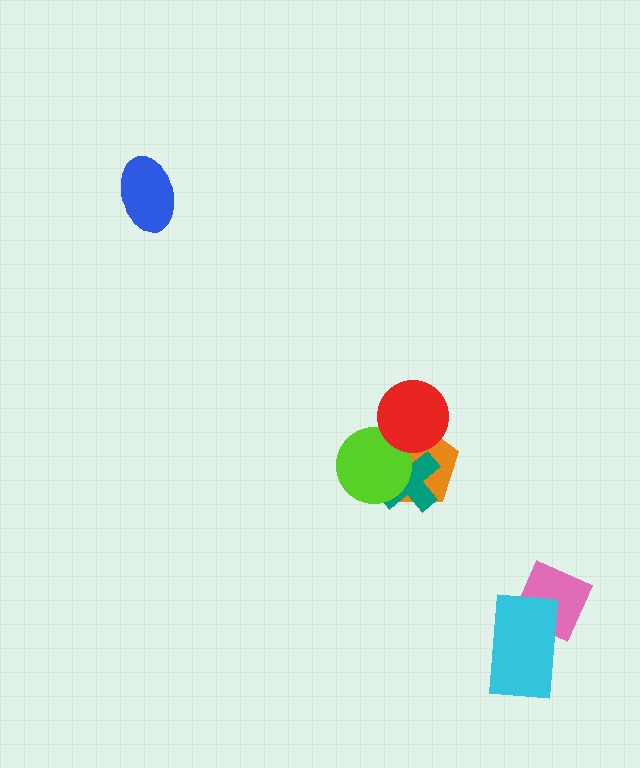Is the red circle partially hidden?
No, no other shape covers it.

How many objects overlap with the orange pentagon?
3 objects overlap with the orange pentagon.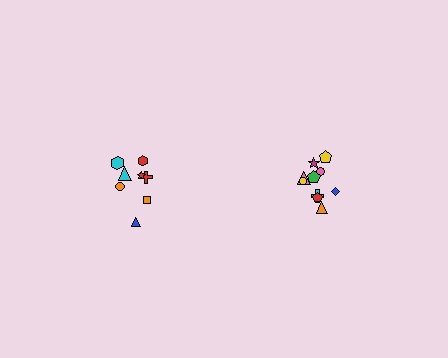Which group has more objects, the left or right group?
The right group.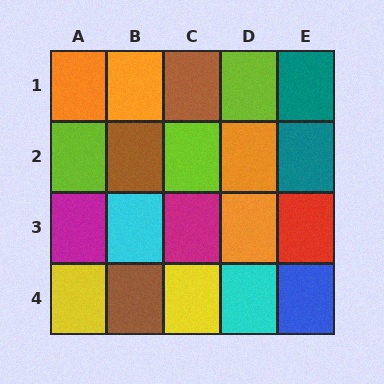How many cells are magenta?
2 cells are magenta.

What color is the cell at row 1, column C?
Brown.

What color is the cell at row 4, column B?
Brown.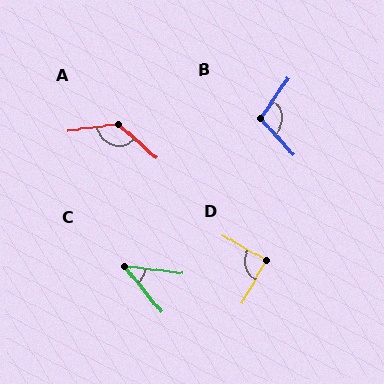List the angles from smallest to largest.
C (44°), D (90°), B (104°), A (131°).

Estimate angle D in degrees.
Approximately 90 degrees.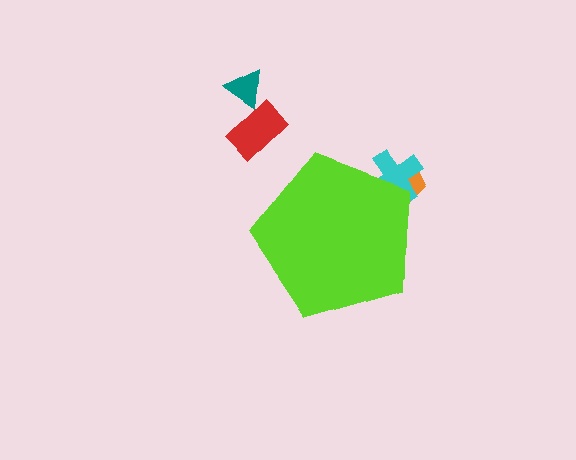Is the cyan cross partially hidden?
Yes, the cyan cross is partially hidden behind the lime pentagon.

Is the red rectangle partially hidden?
No, the red rectangle is fully visible.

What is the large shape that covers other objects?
A lime pentagon.